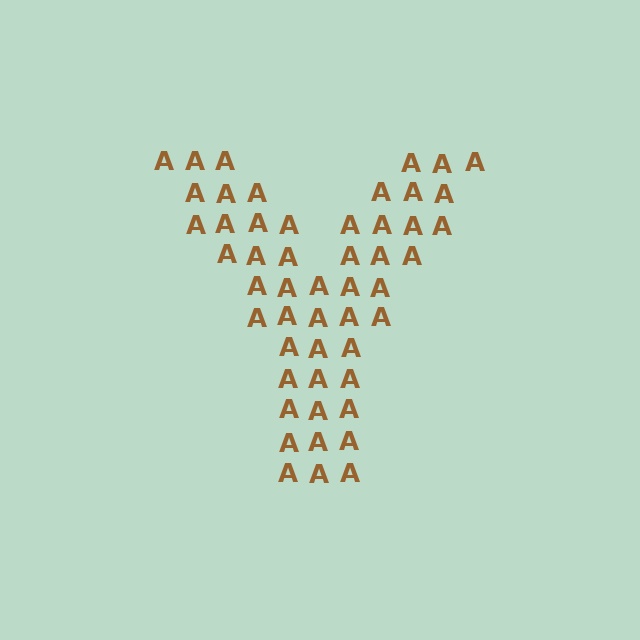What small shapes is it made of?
It is made of small letter A's.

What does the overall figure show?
The overall figure shows the letter Y.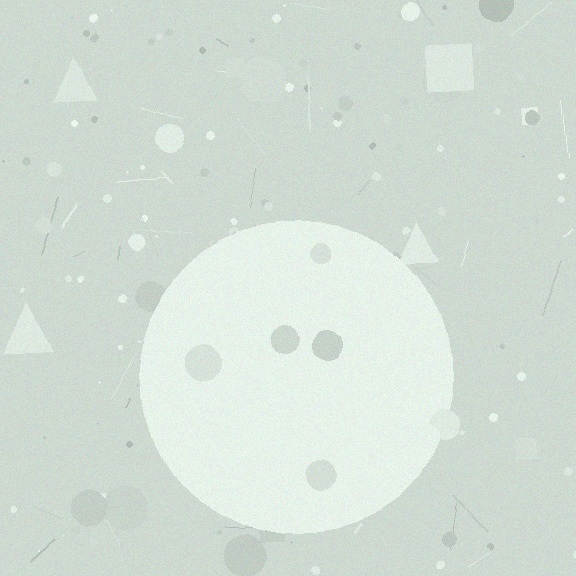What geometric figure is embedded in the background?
A circle is embedded in the background.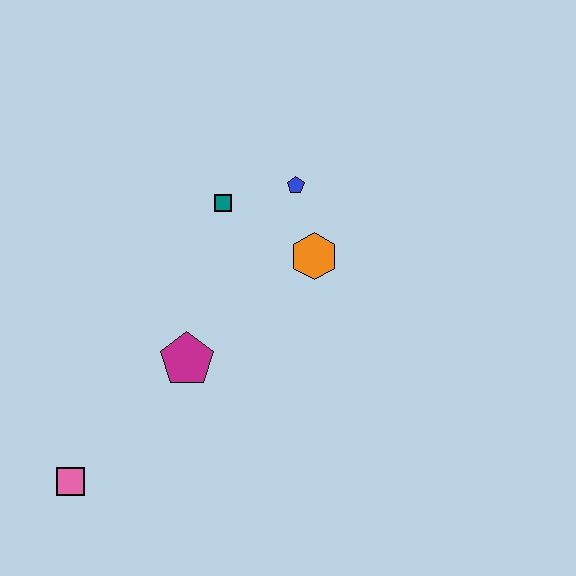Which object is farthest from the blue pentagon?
The pink square is farthest from the blue pentagon.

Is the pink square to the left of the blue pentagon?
Yes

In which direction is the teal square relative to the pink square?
The teal square is above the pink square.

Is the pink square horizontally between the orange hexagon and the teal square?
No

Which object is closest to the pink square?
The magenta pentagon is closest to the pink square.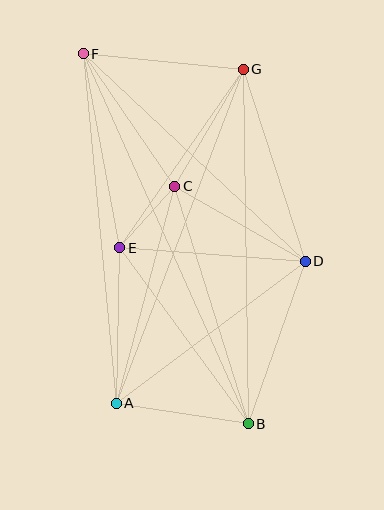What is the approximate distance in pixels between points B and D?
The distance between B and D is approximately 173 pixels.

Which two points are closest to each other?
Points C and E are closest to each other.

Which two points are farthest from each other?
Points B and F are farthest from each other.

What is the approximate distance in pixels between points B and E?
The distance between B and E is approximately 218 pixels.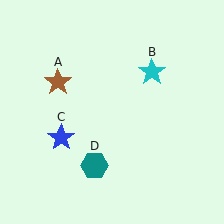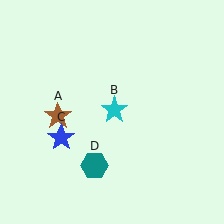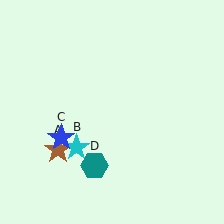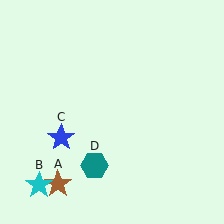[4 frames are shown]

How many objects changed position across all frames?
2 objects changed position: brown star (object A), cyan star (object B).